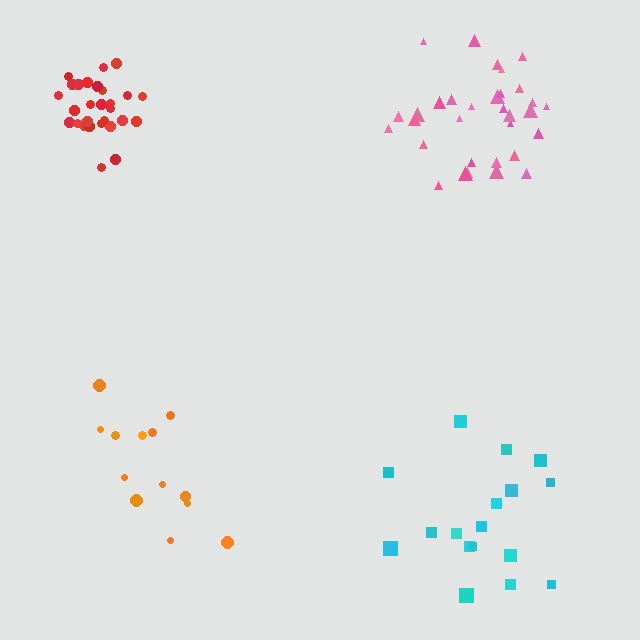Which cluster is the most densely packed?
Red.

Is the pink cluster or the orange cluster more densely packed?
Pink.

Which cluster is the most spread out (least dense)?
Orange.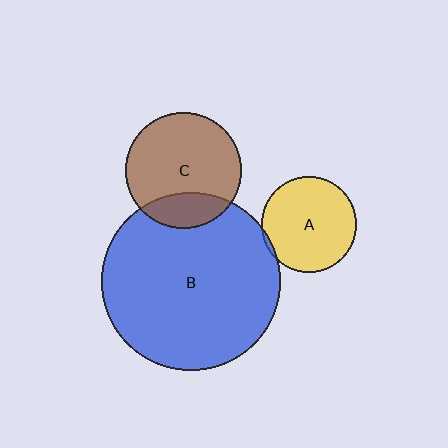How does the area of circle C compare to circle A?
Approximately 1.4 times.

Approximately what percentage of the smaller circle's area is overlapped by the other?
Approximately 20%.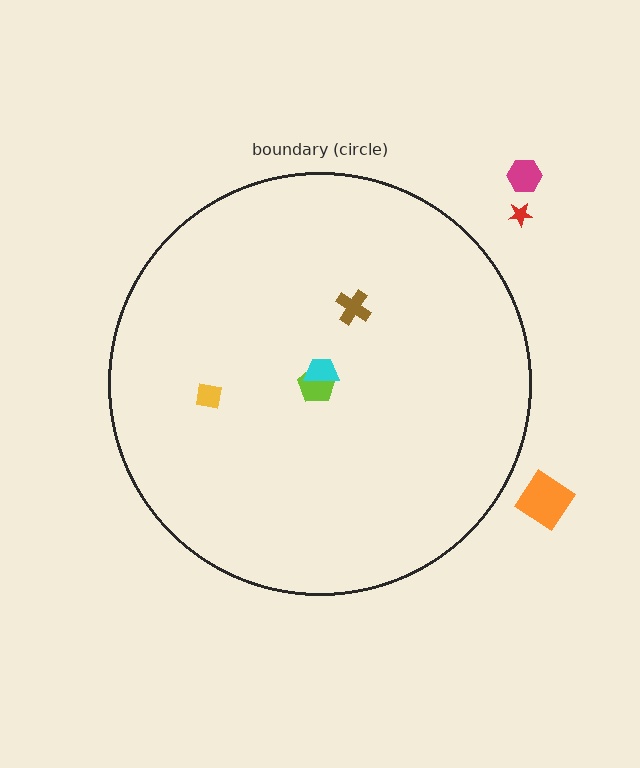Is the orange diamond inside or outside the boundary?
Outside.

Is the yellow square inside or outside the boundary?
Inside.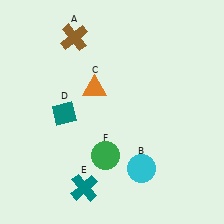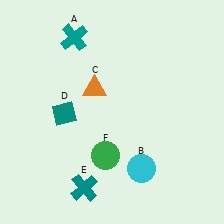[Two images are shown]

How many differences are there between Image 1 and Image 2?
There is 1 difference between the two images.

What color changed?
The cross (A) changed from brown in Image 1 to teal in Image 2.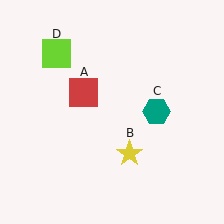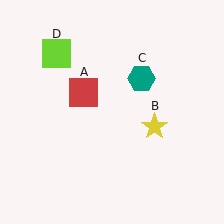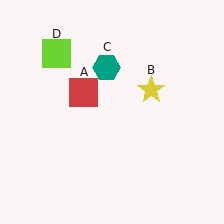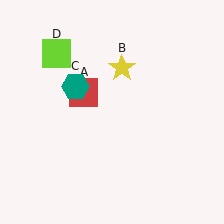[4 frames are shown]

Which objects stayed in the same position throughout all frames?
Red square (object A) and lime square (object D) remained stationary.